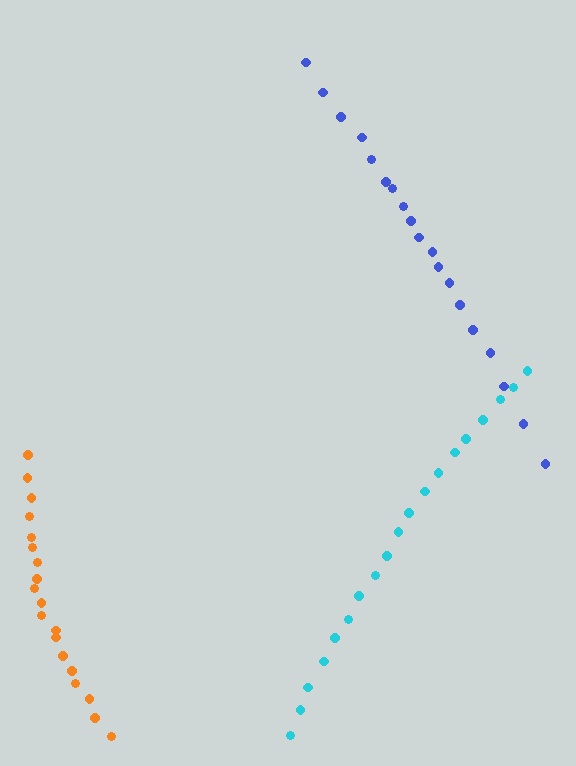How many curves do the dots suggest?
There are 3 distinct paths.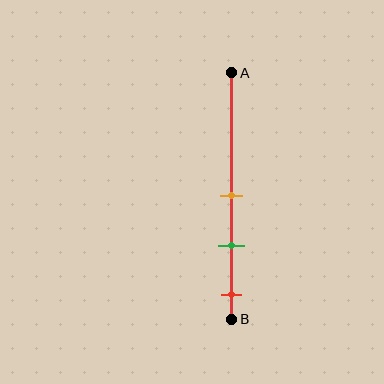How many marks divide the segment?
There are 3 marks dividing the segment.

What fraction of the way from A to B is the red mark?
The red mark is approximately 90% (0.9) of the way from A to B.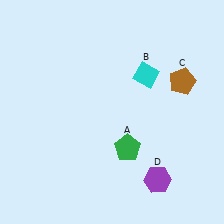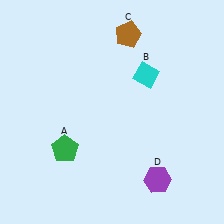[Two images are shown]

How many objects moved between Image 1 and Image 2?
2 objects moved between the two images.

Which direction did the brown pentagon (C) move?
The brown pentagon (C) moved left.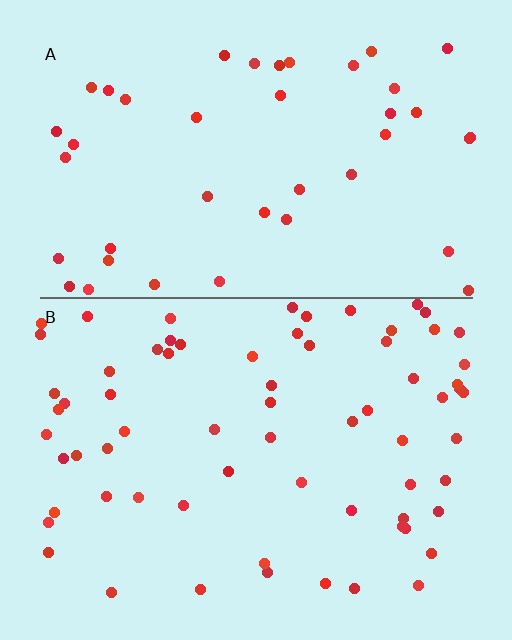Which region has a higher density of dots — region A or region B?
B (the bottom).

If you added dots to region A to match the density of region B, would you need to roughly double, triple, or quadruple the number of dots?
Approximately double.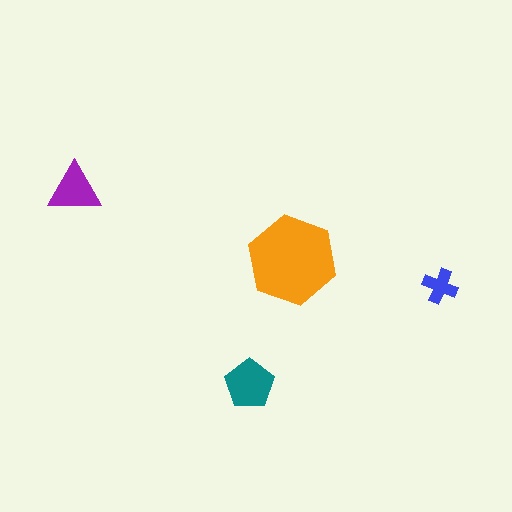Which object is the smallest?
The blue cross.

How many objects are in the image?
There are 4 objects in the image.